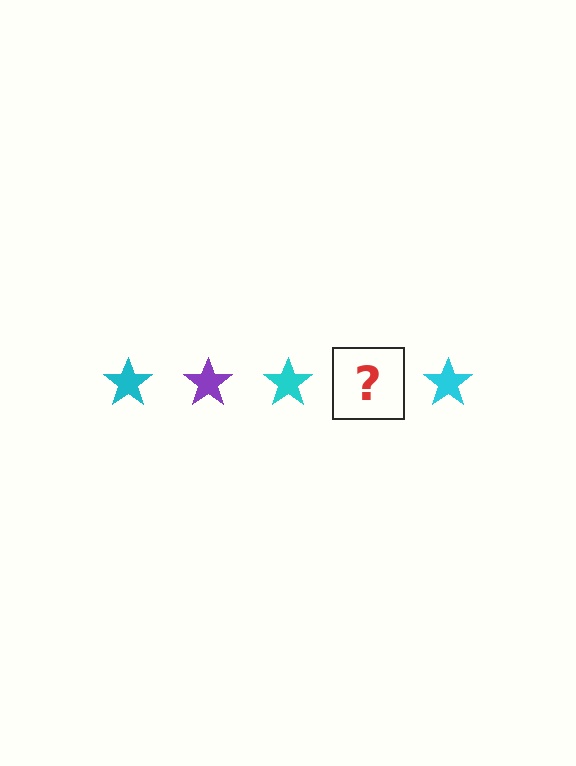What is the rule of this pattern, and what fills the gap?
The rule is that the pattern cycles through cyan, purple stars. The gap should be filled with a purple star.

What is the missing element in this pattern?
The missing element is a purple star.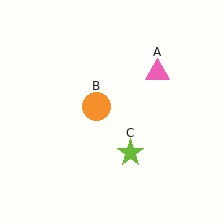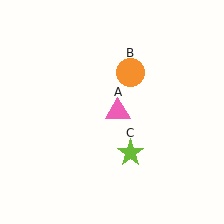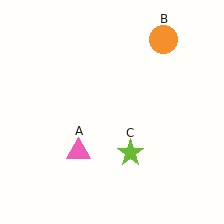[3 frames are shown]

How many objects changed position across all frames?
2 objects changed position: pink triangle (object A), orange circle (object B).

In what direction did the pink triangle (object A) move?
The pink triangle (object A) moved down and to the left.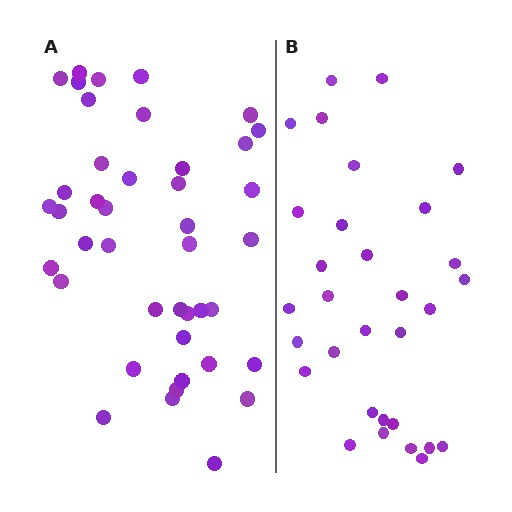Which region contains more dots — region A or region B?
Region A (the left region) has more dots.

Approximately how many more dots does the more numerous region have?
Region A has roughly 12 or so more dots than region B.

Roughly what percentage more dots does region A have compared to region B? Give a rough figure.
About 35% more.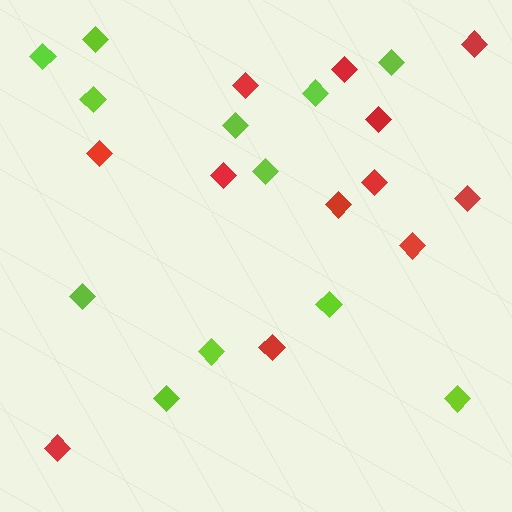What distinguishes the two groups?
There are 2 groups: one group of lime diamonds (12) and one group of red diamonds (12).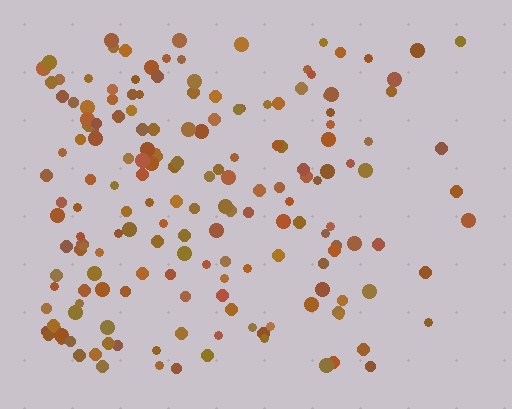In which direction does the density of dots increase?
From right to left, with the left side densest.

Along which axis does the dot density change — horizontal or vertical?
Horizontal.